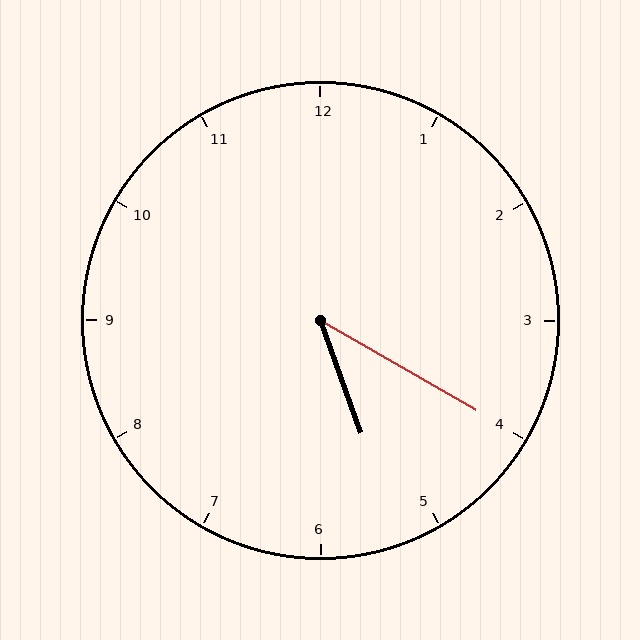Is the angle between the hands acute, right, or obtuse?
It is acute.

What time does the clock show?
5:20.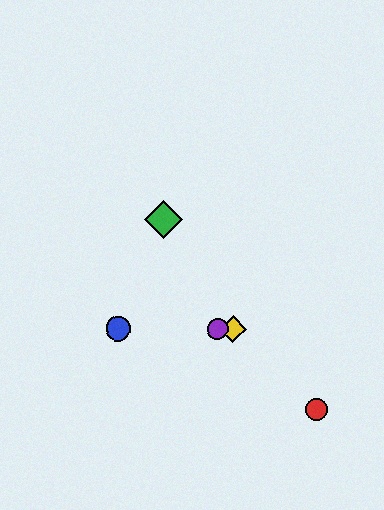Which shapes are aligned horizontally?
The blue circle, the yellow diamond, the purple circle are aligned horizontally.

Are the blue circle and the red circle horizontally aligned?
No, the blue circle is at y≈329 and the red circle is at y≈409.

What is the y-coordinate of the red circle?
The red circle is at y≈409.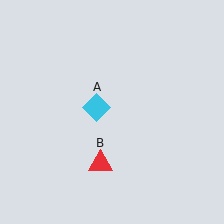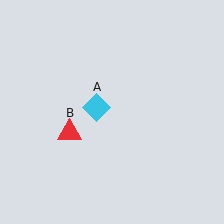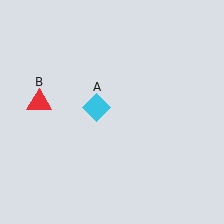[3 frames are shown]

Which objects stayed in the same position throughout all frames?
Cyan diamond (object A) remained stationary.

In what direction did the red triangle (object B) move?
The red triangle (object B) moved up and to the left.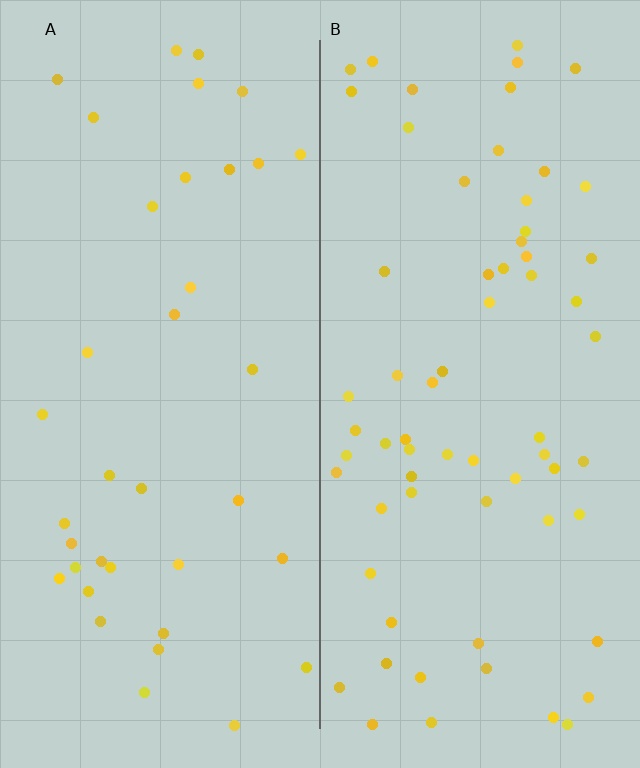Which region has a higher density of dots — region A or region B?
B (the right).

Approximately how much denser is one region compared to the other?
Approximately 1.8× — region B over region A.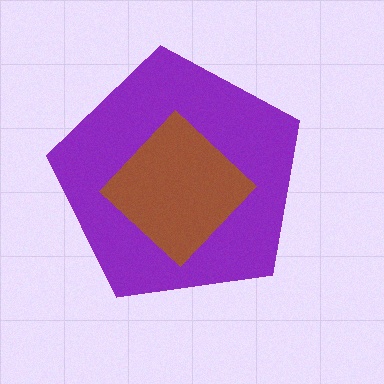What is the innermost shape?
The brown diamond.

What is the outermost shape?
The purple pentagon.